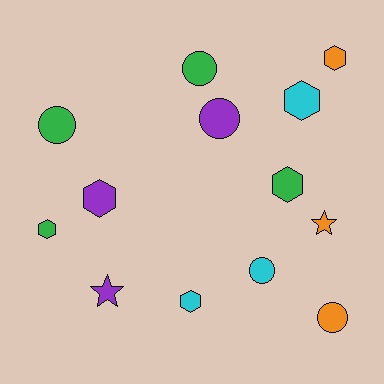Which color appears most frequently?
Green, with 4 objects.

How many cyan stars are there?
There are no cyan stars.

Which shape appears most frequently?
Hexagon, with 6 objects.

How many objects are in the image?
There are 13 objects.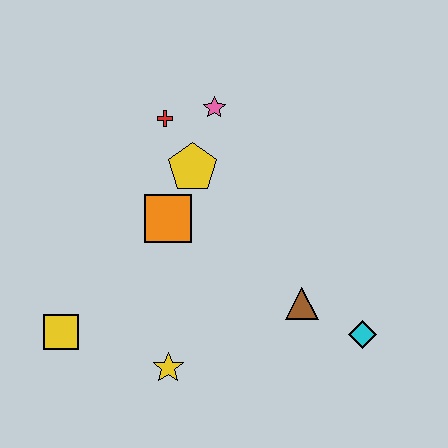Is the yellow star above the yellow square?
No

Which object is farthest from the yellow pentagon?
The cyan diamond is farthest from the yellow pentagon.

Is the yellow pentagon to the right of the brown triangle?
No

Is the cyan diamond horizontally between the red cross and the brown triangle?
No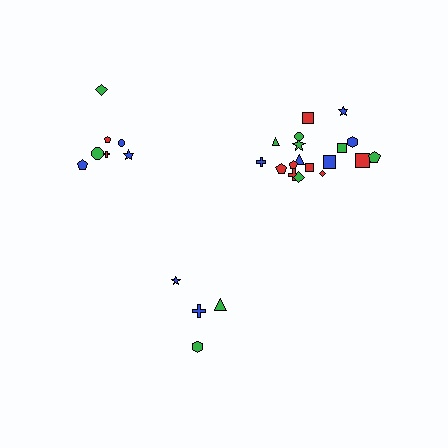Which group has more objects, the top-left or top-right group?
The top-right group.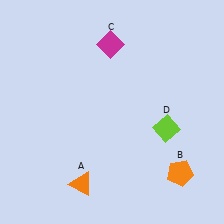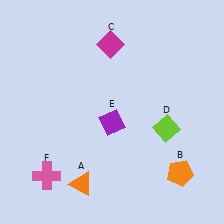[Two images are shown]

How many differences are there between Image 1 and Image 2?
There are 2 differences between the two images.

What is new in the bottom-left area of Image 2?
A purple diamond (E) was added in the bottom-left area of Image 2.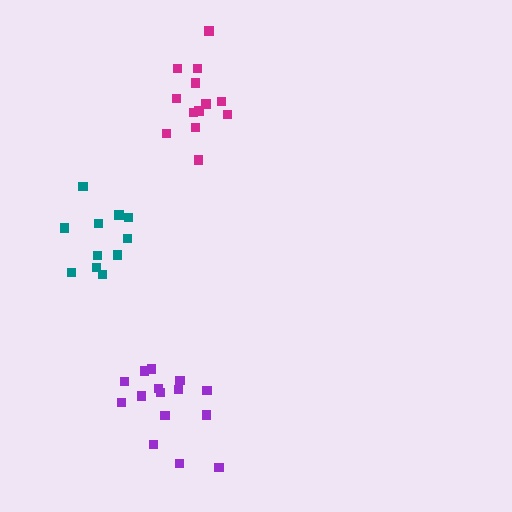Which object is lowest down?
The purple cluster is bottommost.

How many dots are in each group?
Group 1: 13 dots, Group 2: 15 dots, Group 3: 11 dots (39 total).